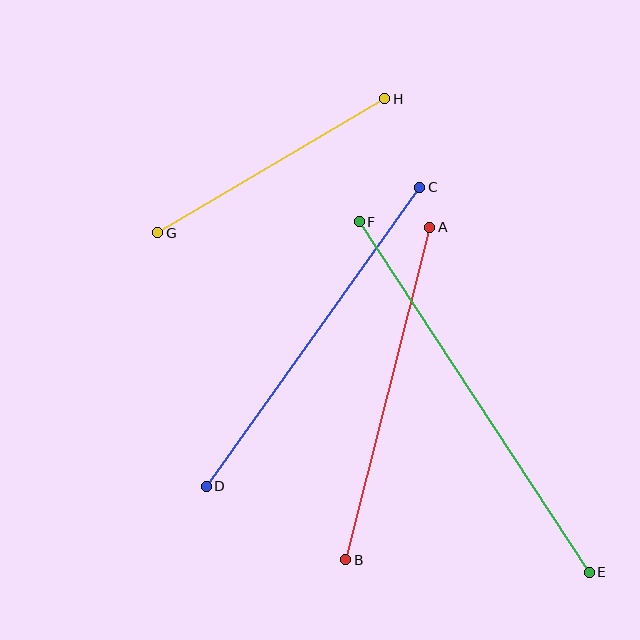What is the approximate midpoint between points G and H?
The midpoint is at approximately (271, 166) pixels.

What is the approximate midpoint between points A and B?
The midpoint is at approximately (388, 393) pixels.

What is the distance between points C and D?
The distance is approximately 367 pixels.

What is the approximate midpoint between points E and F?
The midpoint is at approximately (474, 397) pixels.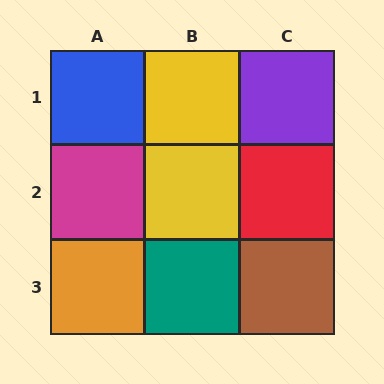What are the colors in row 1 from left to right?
Blue, yellow, purple.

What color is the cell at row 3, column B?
Teal.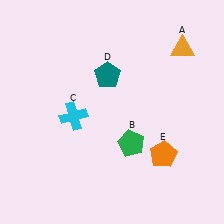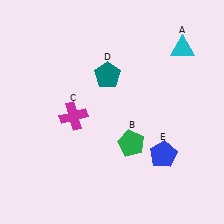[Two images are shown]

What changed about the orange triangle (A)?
In Image 1, A is orange. In Image 2, it changed to cyan.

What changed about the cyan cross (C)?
In Image 1, C is cyan. In Image 2, it changed to magenta.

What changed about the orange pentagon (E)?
In Image 1, E is orange. In Image 2, it changed to blue.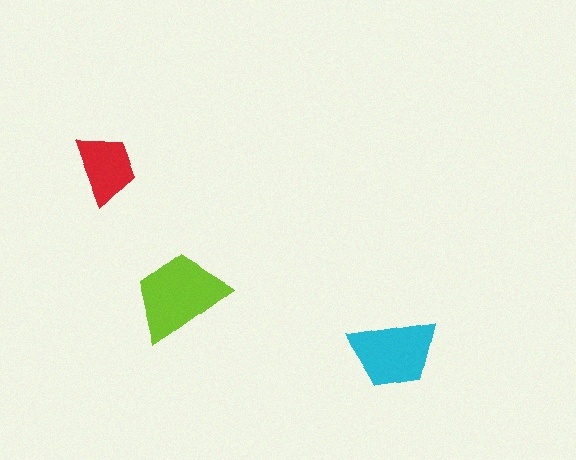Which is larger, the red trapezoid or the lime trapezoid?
The lime one.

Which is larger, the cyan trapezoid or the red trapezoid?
The cyan one.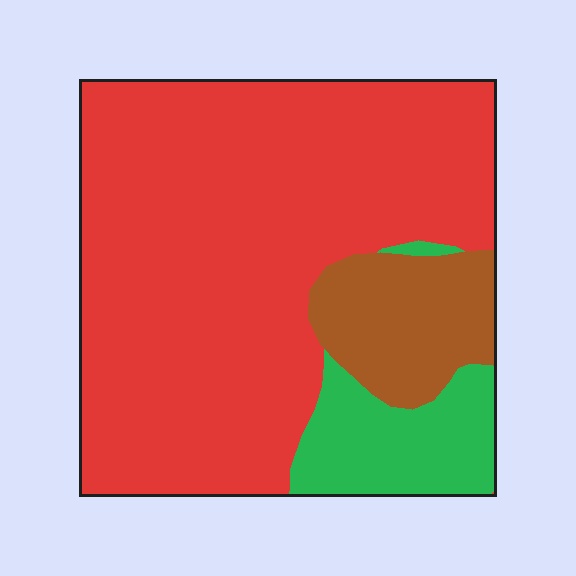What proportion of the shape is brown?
Brown covers around 15% of the shape.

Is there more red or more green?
Red.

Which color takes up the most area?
Red, at roughly 75%.